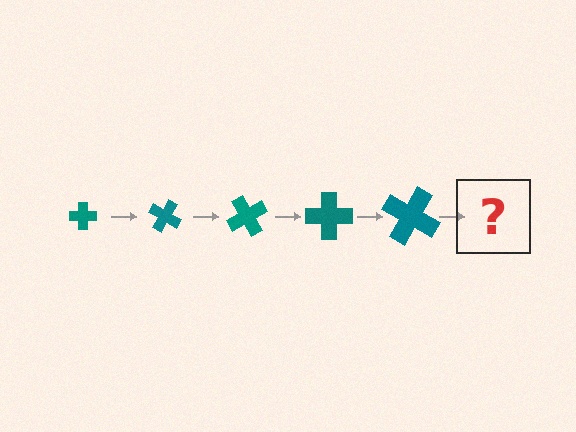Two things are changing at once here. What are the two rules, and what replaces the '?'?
The two rules are that the cross grows larger each step and it rotates 30 degrees each step. The '?' should be a cross, larger than the previous one and rotated 150 degrees from the start.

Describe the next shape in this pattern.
It should be a cross, larger than the previous one and rotated 150 degrees from the start.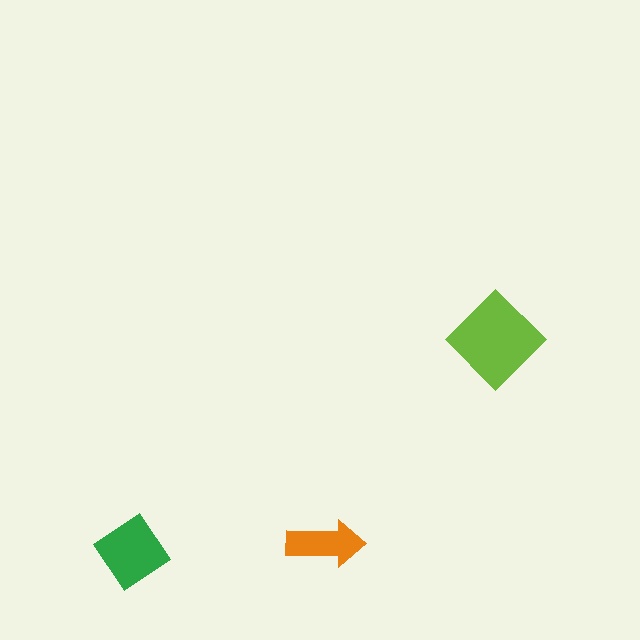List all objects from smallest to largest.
The orange arrow, the green diamond, the lime diamond.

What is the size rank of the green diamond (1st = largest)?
2nd.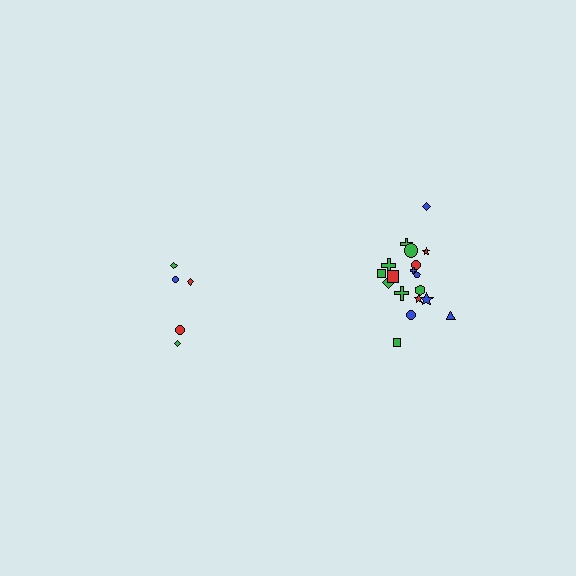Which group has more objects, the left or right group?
The right group.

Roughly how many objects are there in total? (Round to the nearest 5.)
Roughly 25 objects in total.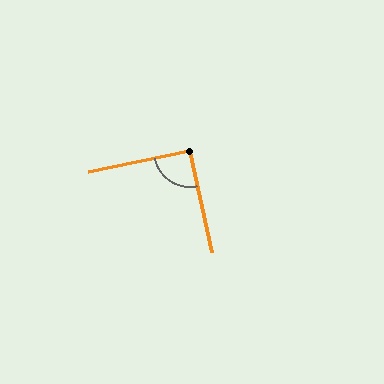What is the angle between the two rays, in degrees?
Approximately 90 degrees.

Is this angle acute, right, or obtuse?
It is approximately a right angle.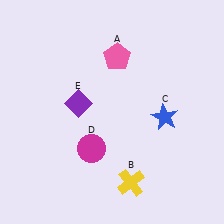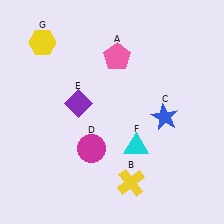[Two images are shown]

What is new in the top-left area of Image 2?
A yellow hexagon (G) was added in the top-left area of Image 2.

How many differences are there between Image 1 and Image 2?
There are 2 differences between the two images.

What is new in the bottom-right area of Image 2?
A cyan triangle (F) was added in the bottom-right area of Image 2.